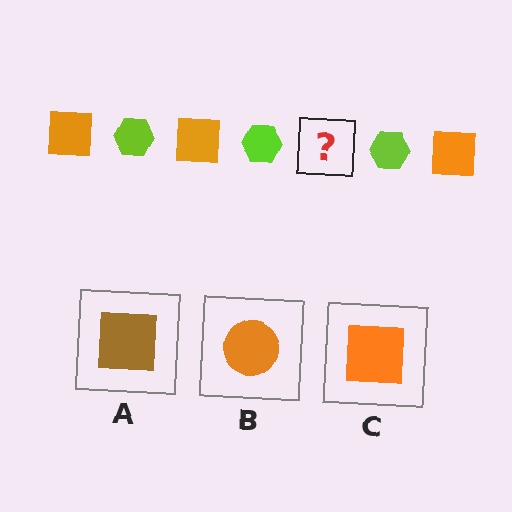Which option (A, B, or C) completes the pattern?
C.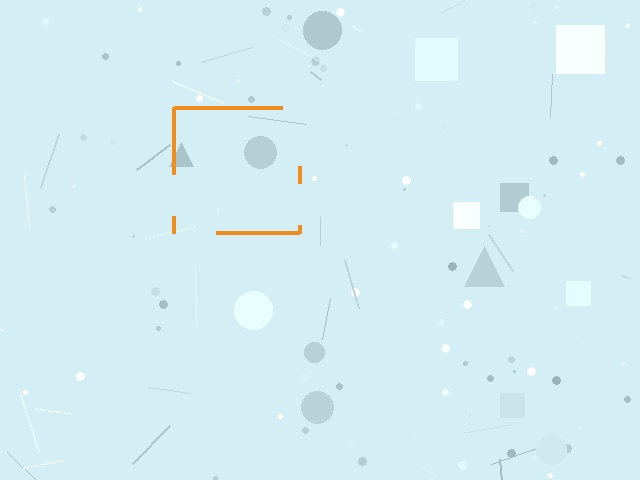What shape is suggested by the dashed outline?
The dashed outline suggests a square.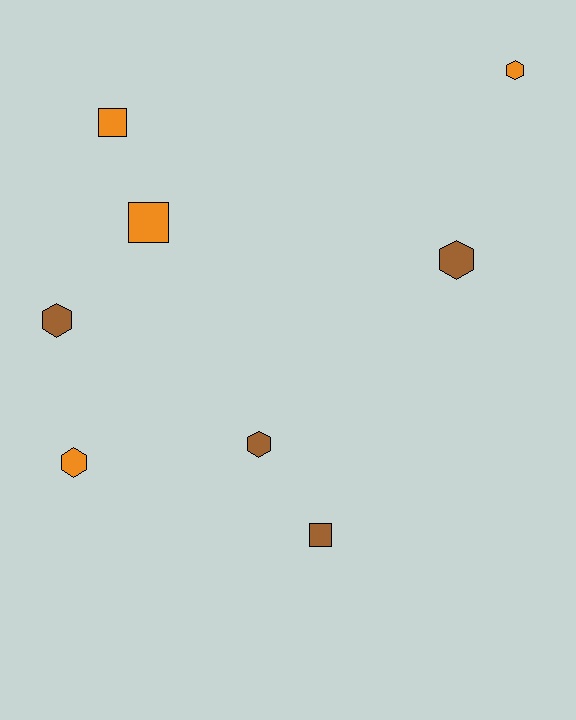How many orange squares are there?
There are 2 orange squares.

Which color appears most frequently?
Brown, with 4 objects.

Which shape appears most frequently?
Hexagon, with 5 objects.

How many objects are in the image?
There are 8 objects.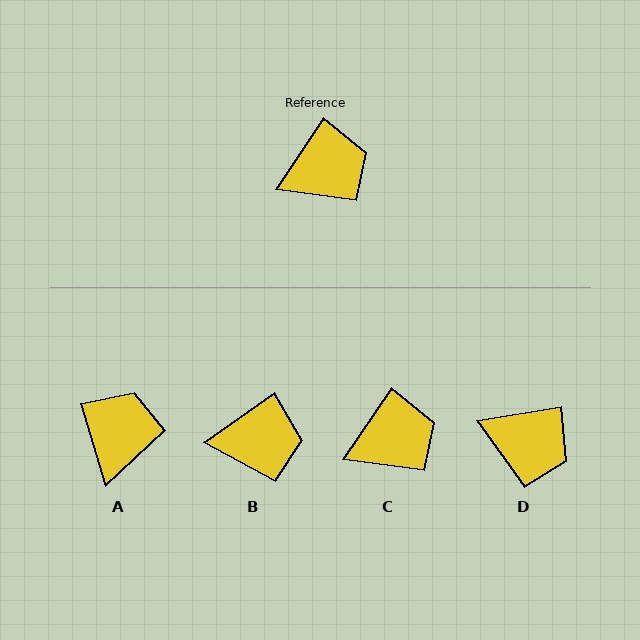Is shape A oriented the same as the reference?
No, it is off by about 51 degrees.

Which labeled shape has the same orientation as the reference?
C.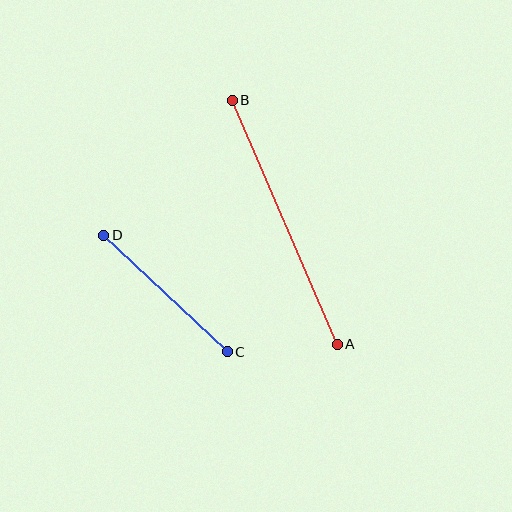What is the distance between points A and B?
The distance is approximately 266 pixels.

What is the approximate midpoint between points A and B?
The midpoint is at approximately (285, 222) pixels.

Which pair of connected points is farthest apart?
Points A and B are farthest apart.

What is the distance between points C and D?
The distance is approximately 170 pixels.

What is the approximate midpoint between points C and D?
The midpoint is at approximately (166, 294) pixels.